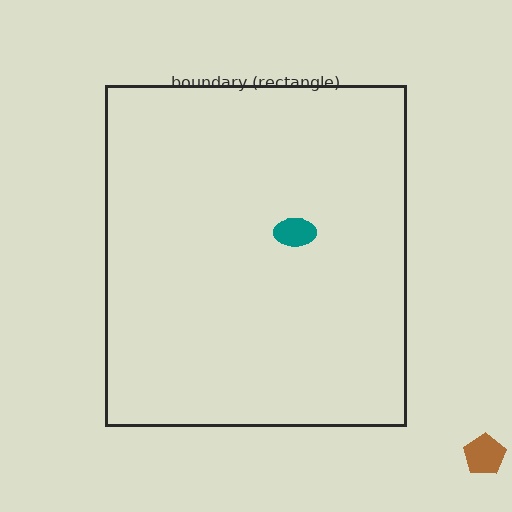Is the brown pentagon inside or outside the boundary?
Outside.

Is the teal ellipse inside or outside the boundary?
Inside.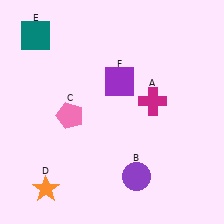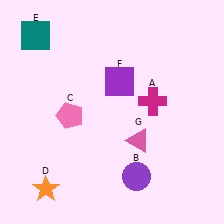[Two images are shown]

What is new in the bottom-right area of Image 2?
A pink triangle (G) was added in the bottom-right area of Image 2.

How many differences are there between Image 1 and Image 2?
There is 1 difference between the two images.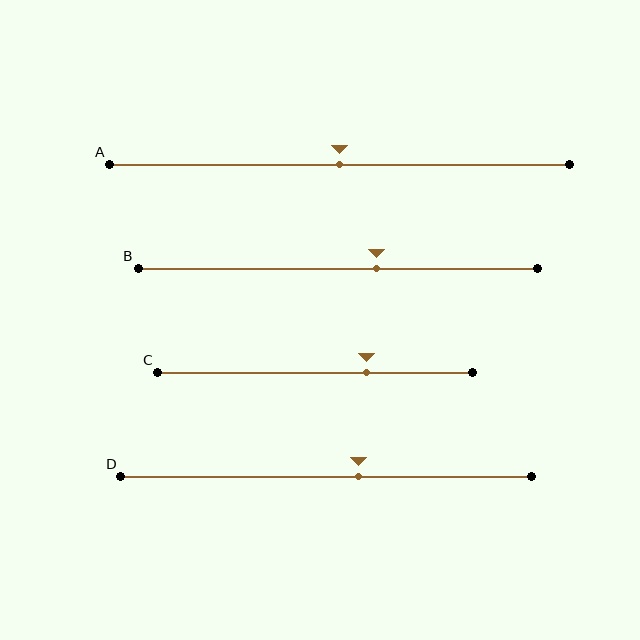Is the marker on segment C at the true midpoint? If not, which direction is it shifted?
No, the marker on segment C is shifted to the right by about 16% of the segment length.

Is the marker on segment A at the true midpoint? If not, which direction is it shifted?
Yes, the marker on segment A is at the true midpoint.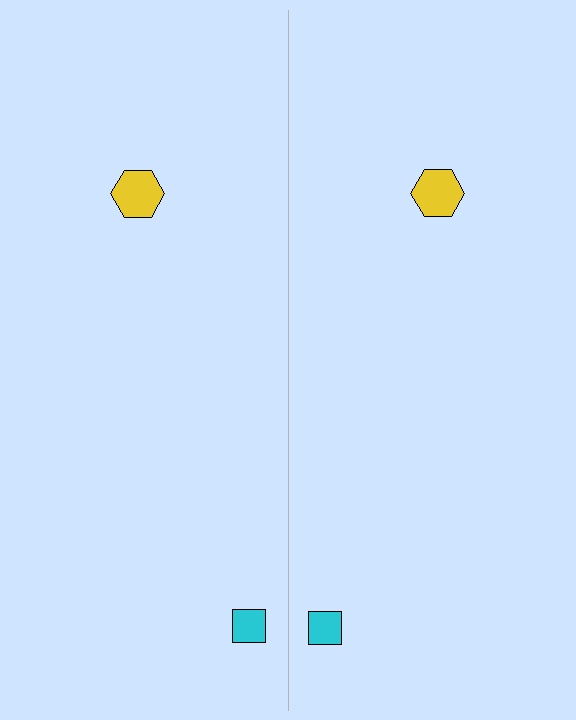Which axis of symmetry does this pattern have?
The pattern has a vertical axis of symmetry running through the center of the image.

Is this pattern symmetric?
Yes, this pattern has bilateral (reflection) symmetry.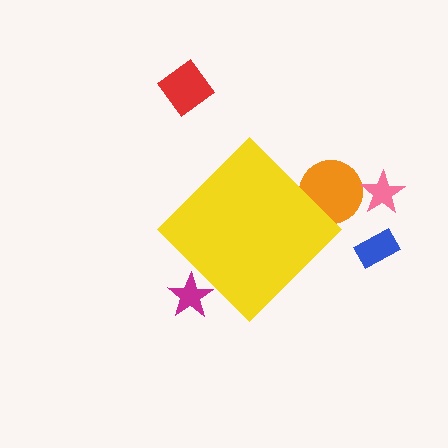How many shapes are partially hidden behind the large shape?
2 shapes are partially hidden.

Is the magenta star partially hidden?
Yes, the magenta star is partially hidden behind the yellow diamond.